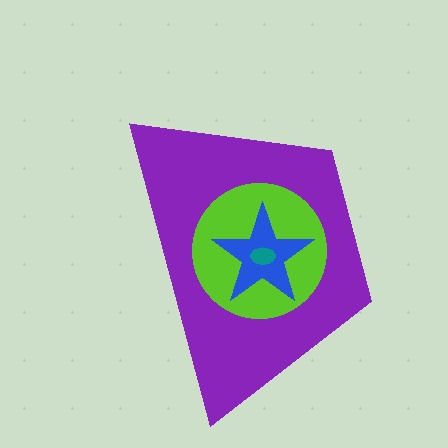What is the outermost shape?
The purple trapezoid.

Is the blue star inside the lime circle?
Yes.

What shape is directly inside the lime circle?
The blue star.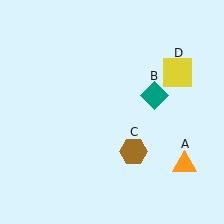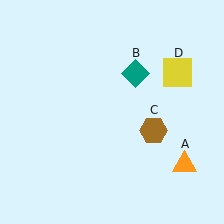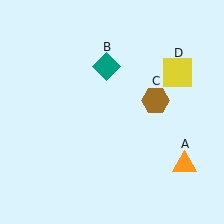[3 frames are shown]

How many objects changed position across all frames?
2 objects changed position: teal diamond (object B), brown hexagon (object C).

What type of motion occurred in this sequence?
The teal diamond (object B), brown hexagon (object C) rotated counterclockwise around the center of the scene.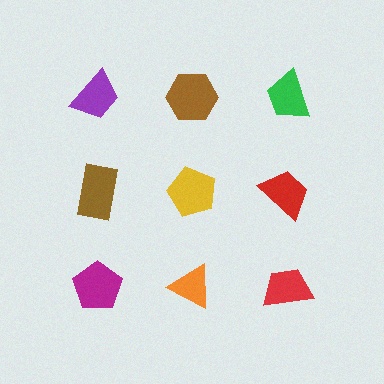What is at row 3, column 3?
A red trapezoid.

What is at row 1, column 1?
A purple trapezoid.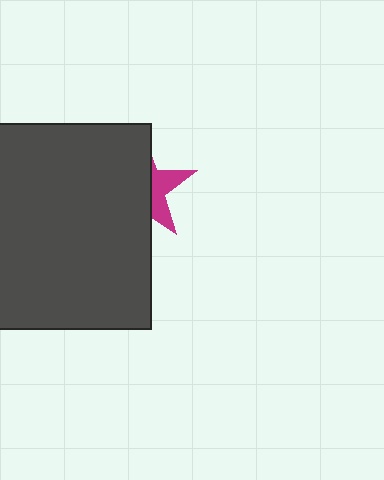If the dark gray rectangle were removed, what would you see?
You would see the complete magenta star.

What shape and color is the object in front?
The object in front is a dark gray rectangle.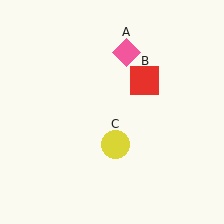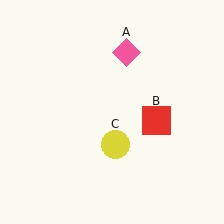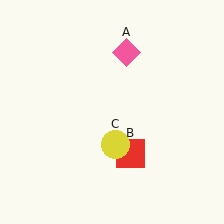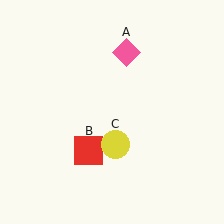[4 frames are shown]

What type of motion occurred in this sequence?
The red square (object B) rotated clockwise around the center of the scene.